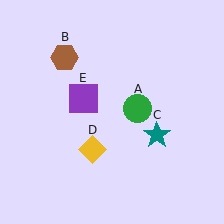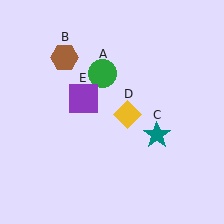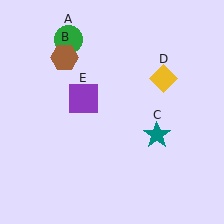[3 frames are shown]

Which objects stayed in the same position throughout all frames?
Brown hexagon (object B) and teal star (object C) and purple square (object E) remained stationary.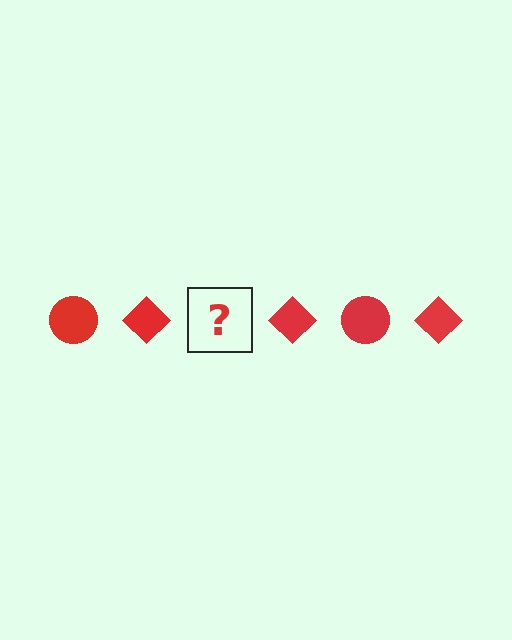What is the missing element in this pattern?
The missing element is a red circle.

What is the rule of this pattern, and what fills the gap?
The rule is that the pattern cycles through circle, diamond shapes in red. The gap should be filled with a red circle.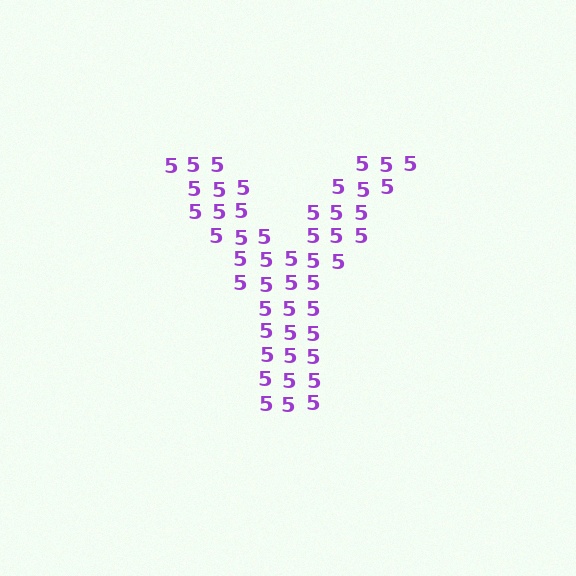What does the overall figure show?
The overall figure shows the letter Y.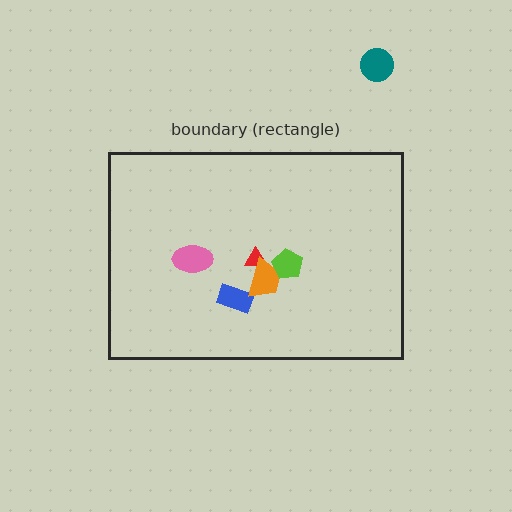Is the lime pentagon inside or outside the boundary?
Inside.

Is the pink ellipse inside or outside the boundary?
Inside.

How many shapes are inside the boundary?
5 inside, 1 outside.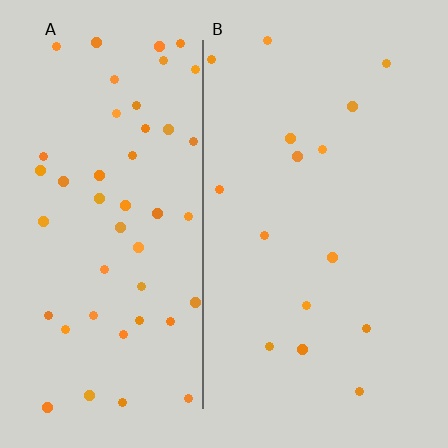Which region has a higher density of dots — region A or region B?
A (the left).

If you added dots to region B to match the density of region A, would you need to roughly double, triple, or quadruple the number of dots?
Approximately triple.